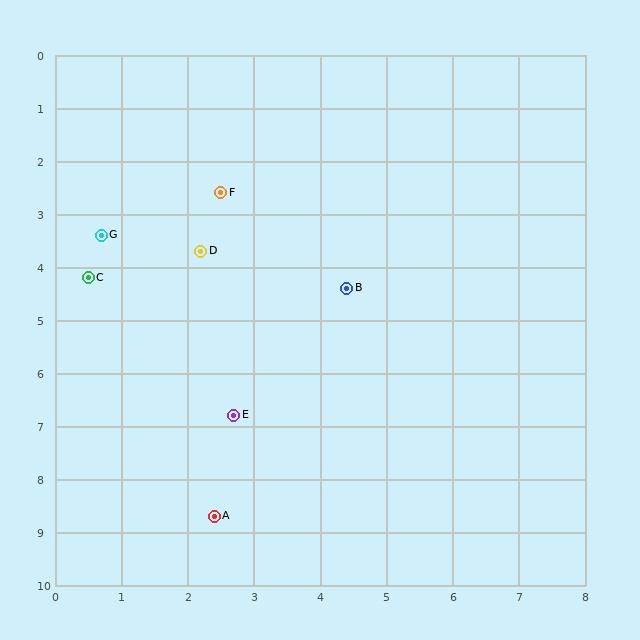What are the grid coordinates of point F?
Point F is at approximately (2.5, 2.6).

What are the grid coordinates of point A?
Point A is at approximately (2.4, 8.7).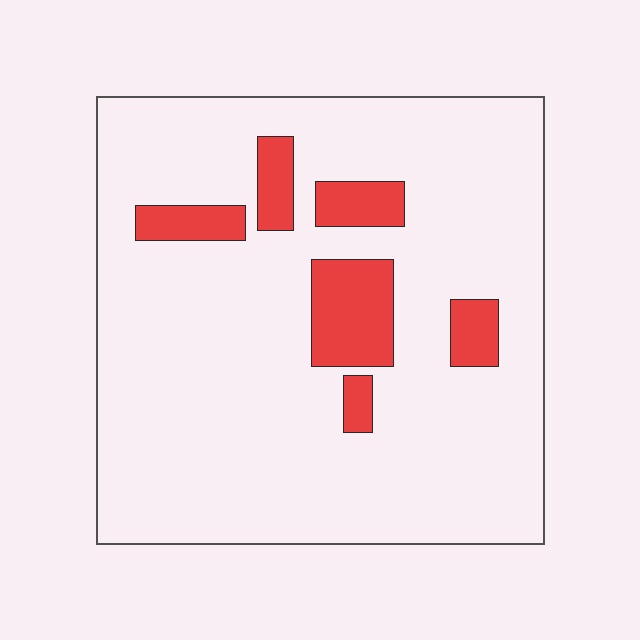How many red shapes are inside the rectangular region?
6.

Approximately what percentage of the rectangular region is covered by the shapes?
Approximately 15%.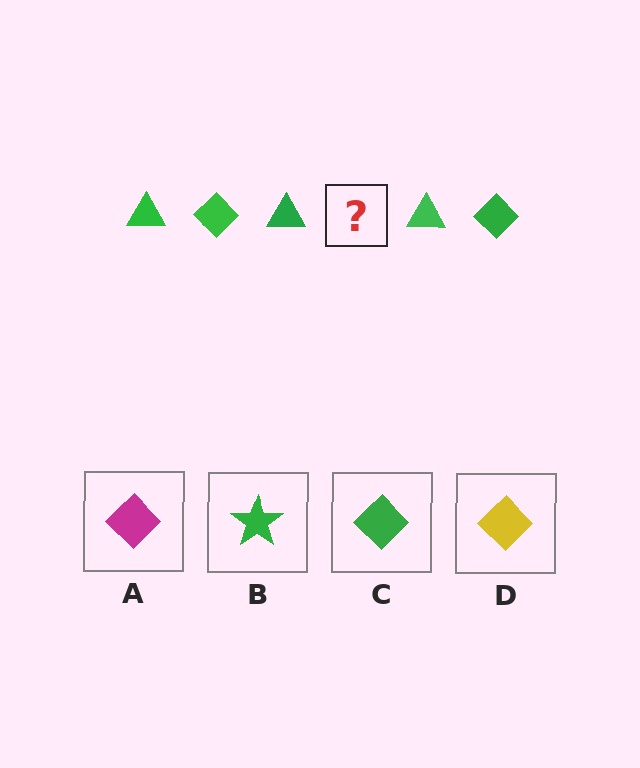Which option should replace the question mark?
Option C.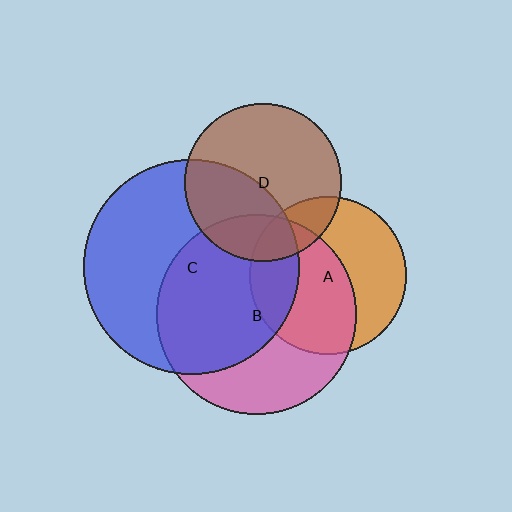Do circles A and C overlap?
Yes.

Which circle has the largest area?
Circle C (blue).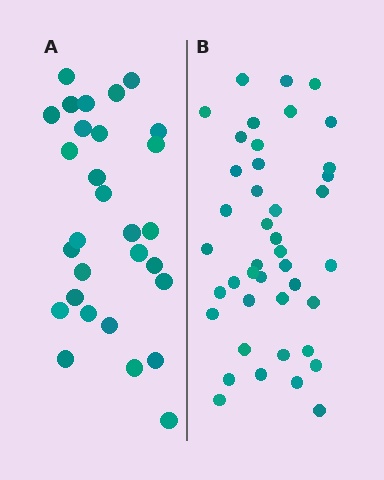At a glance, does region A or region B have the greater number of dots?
Region B (the right region) has more dots.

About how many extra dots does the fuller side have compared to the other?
Region B has approximately 15 more dots than region A.